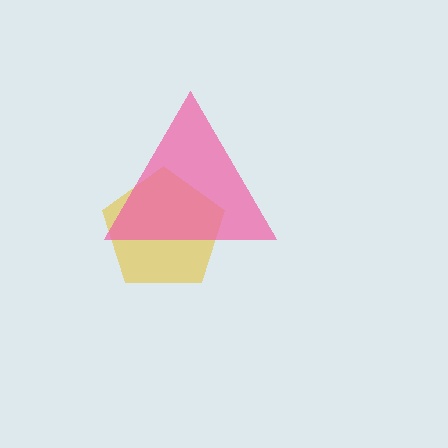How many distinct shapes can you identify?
There are 2 distinct shapes: a yellow pentagon, a pink triangle.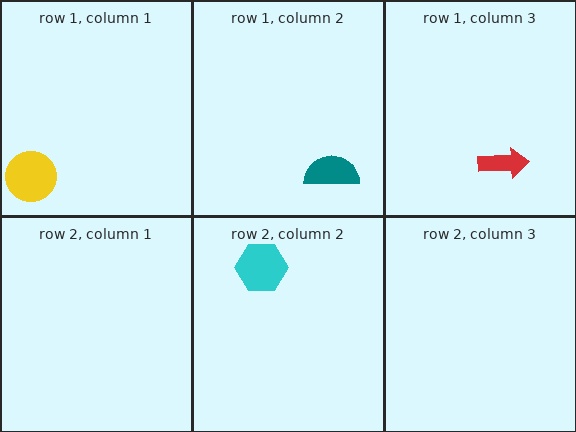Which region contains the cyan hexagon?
The row 2, column 2 region.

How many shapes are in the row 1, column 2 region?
1.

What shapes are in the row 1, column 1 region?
The yellow circle.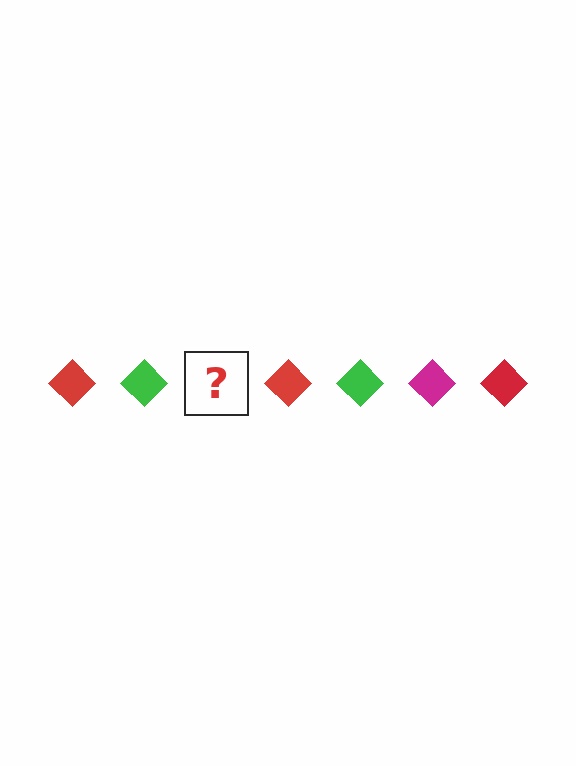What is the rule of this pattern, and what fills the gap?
The rule is that the pattern cycles through red, green, magenta diamonds. The gap should be filled with a magenta diamond.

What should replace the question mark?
The question mark should be replaced with a magenta diamond.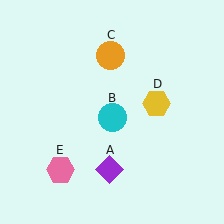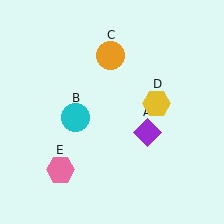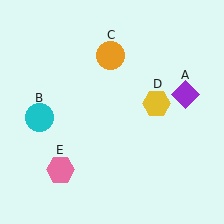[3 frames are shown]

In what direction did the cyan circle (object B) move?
The cyan circle (object B) moved left.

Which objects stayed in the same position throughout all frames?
Orange circle (object C) and yellow hexagon (object D) and pink hexagon (object E) remained stationary.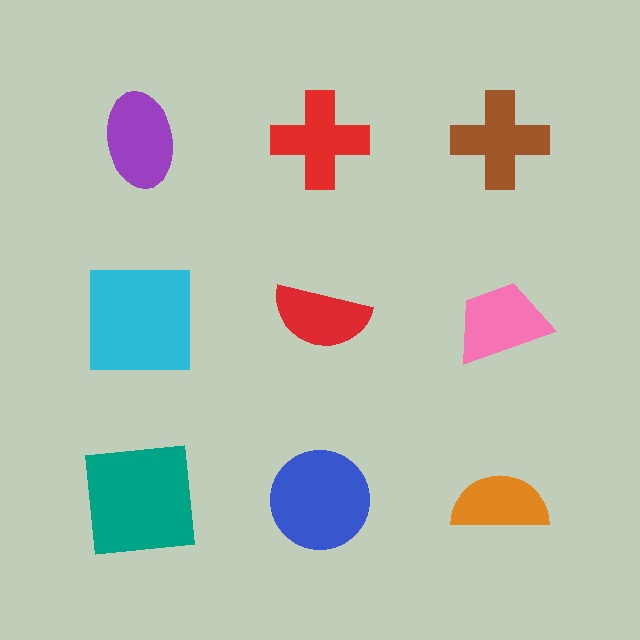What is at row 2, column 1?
A cyan square.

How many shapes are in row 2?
3 shapes.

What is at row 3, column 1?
A teal square.